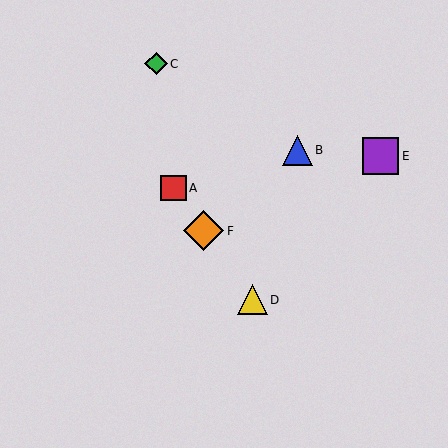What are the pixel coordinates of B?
Object B is at (298, 150).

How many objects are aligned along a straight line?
3 objects (A, D, F) are aligned along a straight line.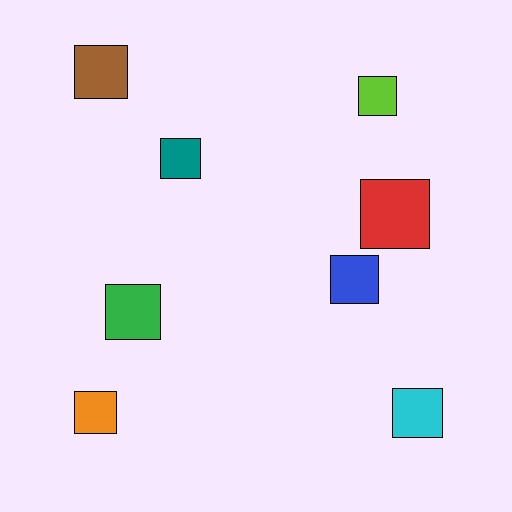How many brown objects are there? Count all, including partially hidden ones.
There is 1 brown object.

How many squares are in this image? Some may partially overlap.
There are 8 squares.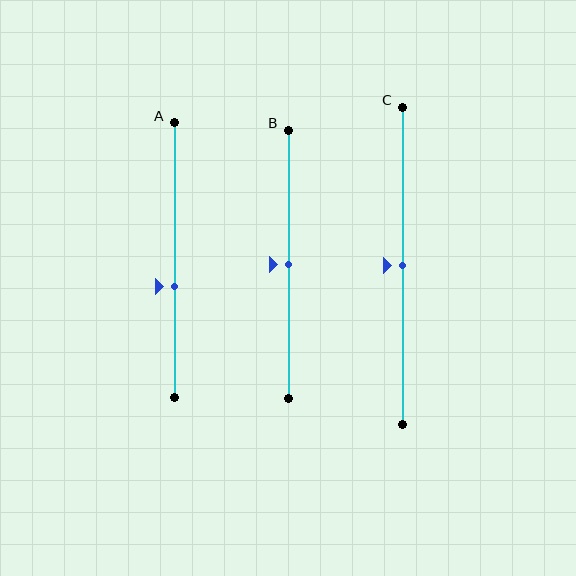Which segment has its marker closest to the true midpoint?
Segment B has its marker closest to the true midpoint.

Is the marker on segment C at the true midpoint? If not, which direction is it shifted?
Yes, the marker on segment C is at the true midpoint.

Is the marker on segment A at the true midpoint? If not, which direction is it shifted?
No, the marker on segment A is shifted downward by about 10% of the segment length.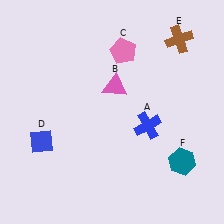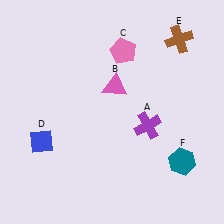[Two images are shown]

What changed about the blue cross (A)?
In Image 1, A is blue. In Image 2, it changed to purple.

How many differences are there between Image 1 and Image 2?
There is 1 difference between the two images.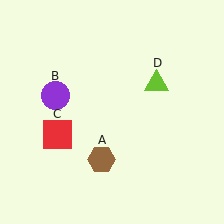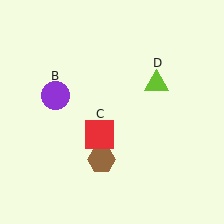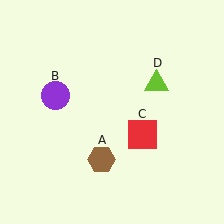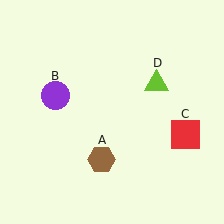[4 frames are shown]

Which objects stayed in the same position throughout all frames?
Brown hexagon (object A) and purple circle (object B) and lime triangle (object D) remained stationary.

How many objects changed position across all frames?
1 object changed position: red square (object C).